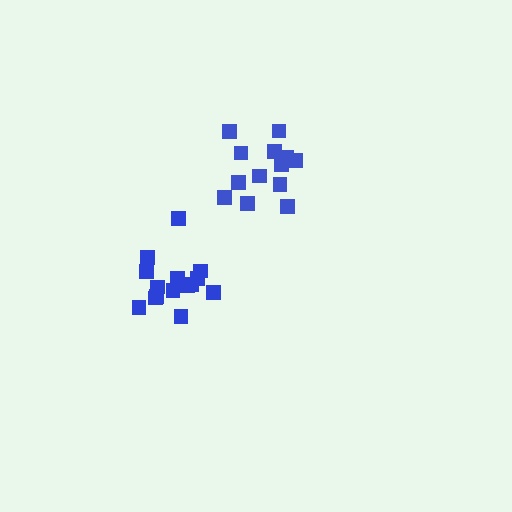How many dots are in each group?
Group 1: 13 dots, Group 2: 17 dots (30 total).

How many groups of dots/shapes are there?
There are 2 groups.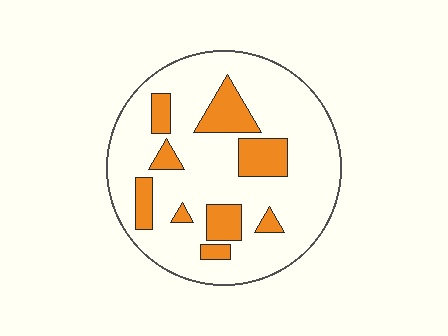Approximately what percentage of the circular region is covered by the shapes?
Approximately 20%.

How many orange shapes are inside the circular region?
9.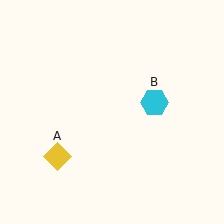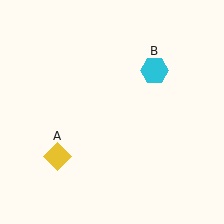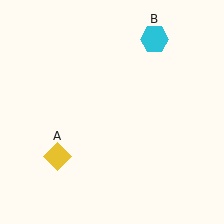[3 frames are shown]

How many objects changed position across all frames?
1 object changed position: cyan hexagon (object B).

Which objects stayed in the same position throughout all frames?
Yellow diamond (object A) remained stationary.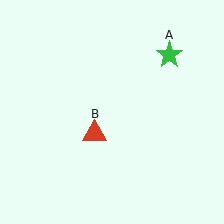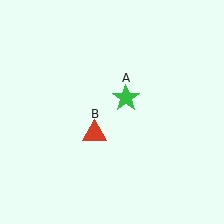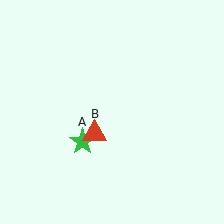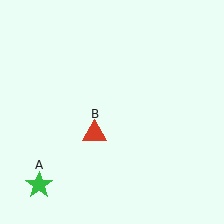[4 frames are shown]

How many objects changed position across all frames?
1 object changed position: green star (object A).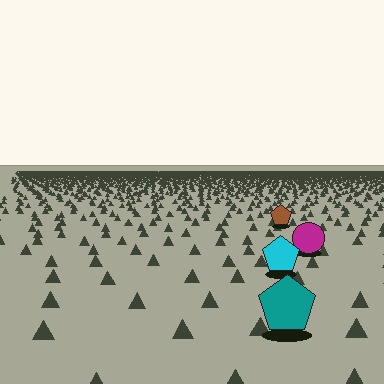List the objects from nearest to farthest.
From nearest to farthest: the teal pentagon, the cyan pentagon, the magenta circle, the brown pentagon.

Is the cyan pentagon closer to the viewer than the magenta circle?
Yes. The cyan pentagon is closer — you can tell from the texture gradient: the ground texture is coarser near it.